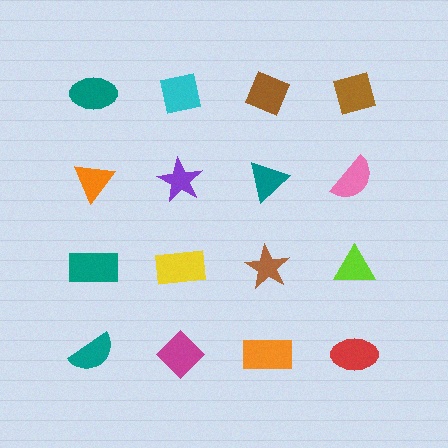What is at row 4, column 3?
An orange rectangle.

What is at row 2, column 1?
An orange triangle.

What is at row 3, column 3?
A brown star.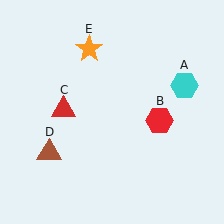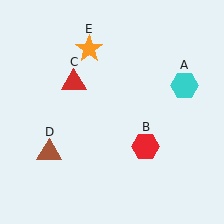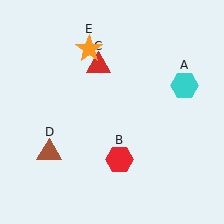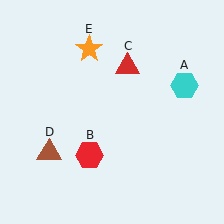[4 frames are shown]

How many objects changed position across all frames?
2 objects changed position: red hexagon (object B), red triangle (object C).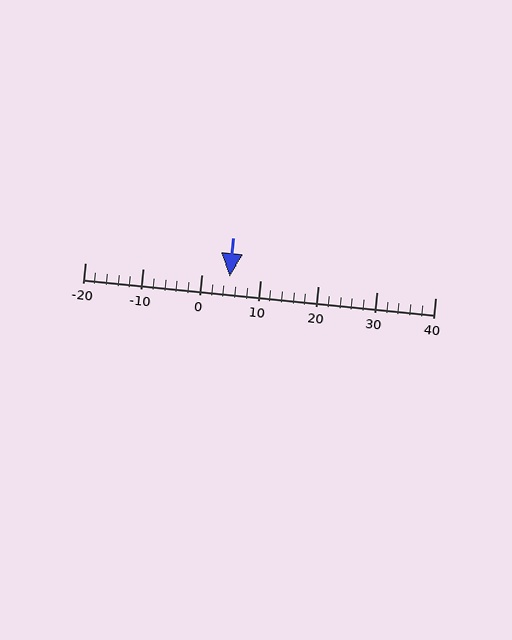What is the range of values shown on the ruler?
The ruler shows values from -20 to 40.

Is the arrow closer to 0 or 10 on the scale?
The arrow is closer to 0.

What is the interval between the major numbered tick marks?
The major tick marks are spaced 10 units apart.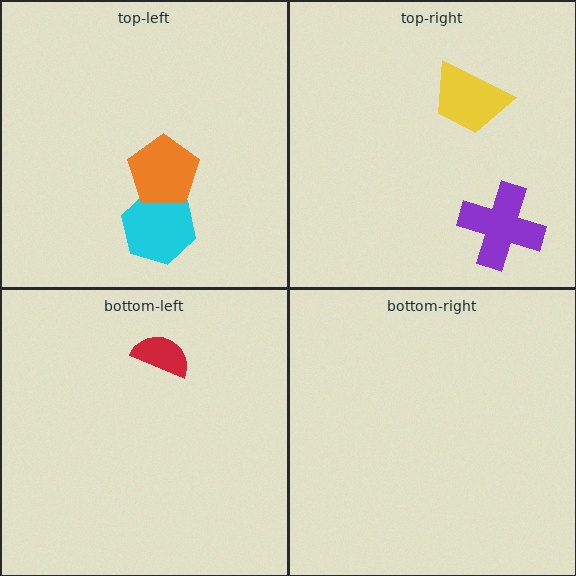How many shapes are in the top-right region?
2.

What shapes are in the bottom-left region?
The red semicircle.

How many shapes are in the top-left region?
2.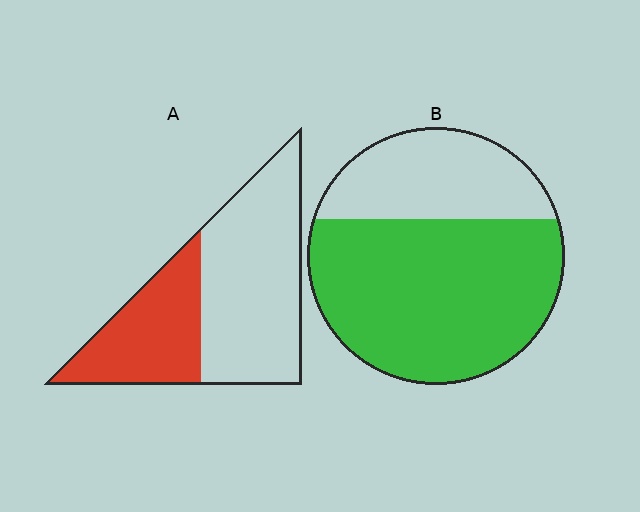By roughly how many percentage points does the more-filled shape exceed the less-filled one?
By roughly 30 percentage points (B over A).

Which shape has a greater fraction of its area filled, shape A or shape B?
Shape B.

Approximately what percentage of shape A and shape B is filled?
A is approximately 35% and B is approximately 70%.